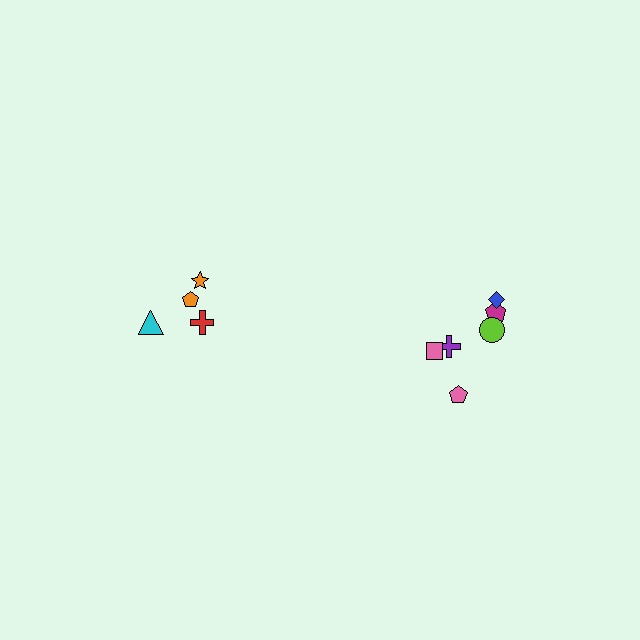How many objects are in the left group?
There are 4 objects.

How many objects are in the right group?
There are 6 objects.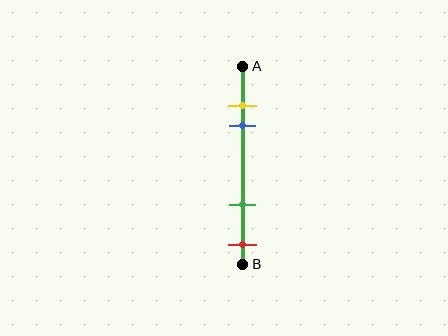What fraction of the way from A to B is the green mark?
The green mark is approximately 70% (0.7) of the way from A to B.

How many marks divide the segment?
There are 4 marks dividing the segment.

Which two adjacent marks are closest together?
The yellow and blue marks are the closest adjacent pair.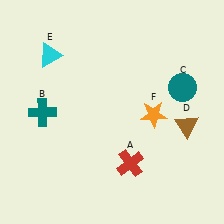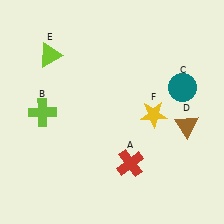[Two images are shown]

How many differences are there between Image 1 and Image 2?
There are 3 differences between the two images.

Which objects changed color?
B changed from teal to lime. E changed from cyan to lime. F changed from orange to yellow.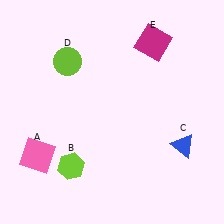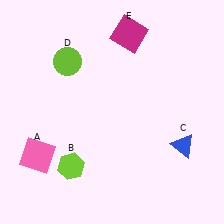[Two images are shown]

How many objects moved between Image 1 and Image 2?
1 object moved between the two images.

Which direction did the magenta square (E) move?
The magenta square (E) moved left.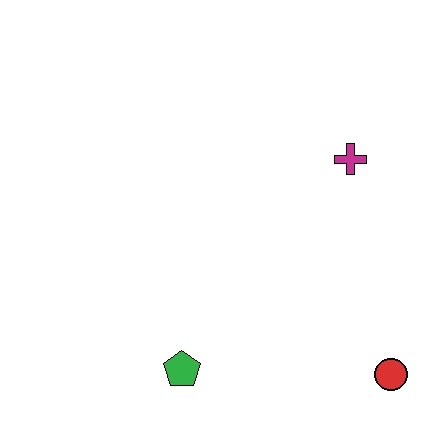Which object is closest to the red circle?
The green pentagon is closest to the red circle.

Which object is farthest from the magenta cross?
The green pentagon is farthest from the magenta cross.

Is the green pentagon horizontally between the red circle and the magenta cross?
No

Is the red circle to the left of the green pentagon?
No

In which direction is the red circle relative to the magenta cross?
The red circle is below the magenta cross.